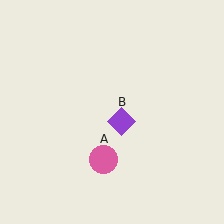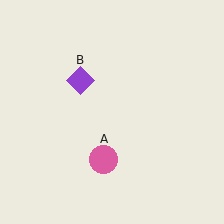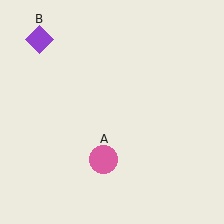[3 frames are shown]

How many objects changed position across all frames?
1 object changed position: purple diamond (object B).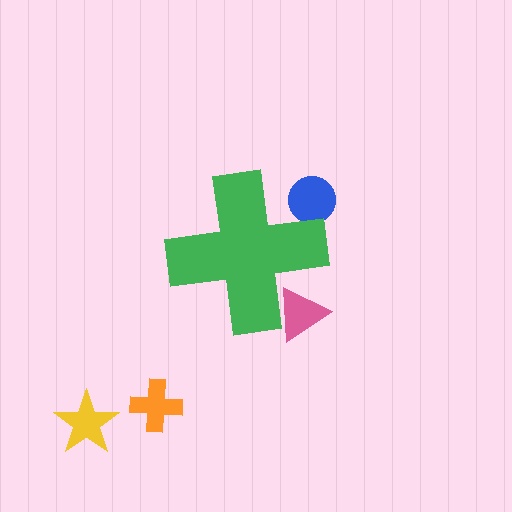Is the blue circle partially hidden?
Yes, the blue circle is partially hidden behind the green cross.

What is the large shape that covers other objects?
A green cross.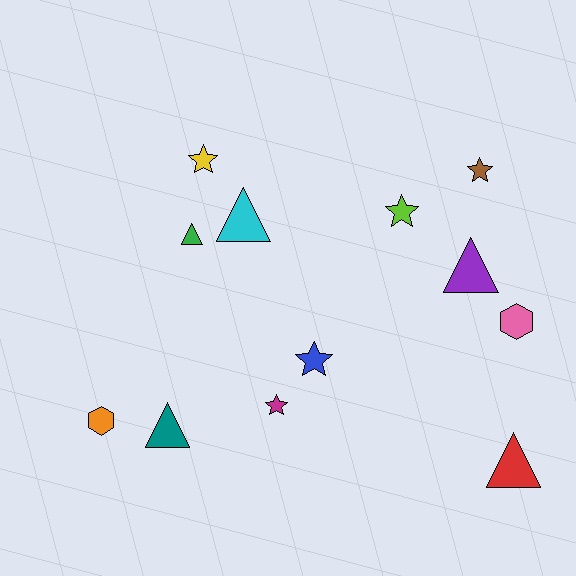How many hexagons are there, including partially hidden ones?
There are 2 hexagons.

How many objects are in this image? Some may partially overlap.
There are 12 objects.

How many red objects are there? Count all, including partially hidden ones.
There is 1 red object.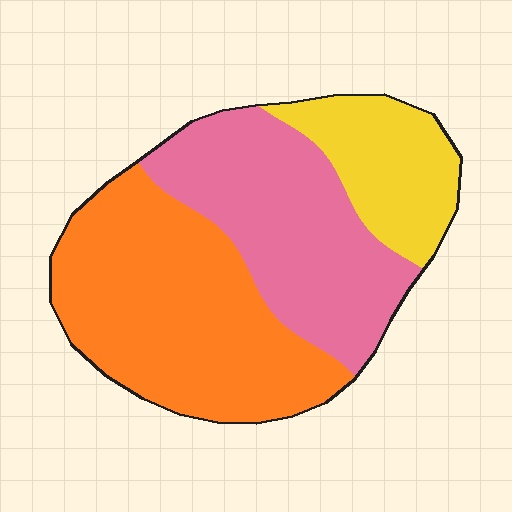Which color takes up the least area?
Yellow, at roughly 20%.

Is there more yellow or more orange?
Orange.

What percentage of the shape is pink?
Pink takes up about three eighths (3/8) of the shape.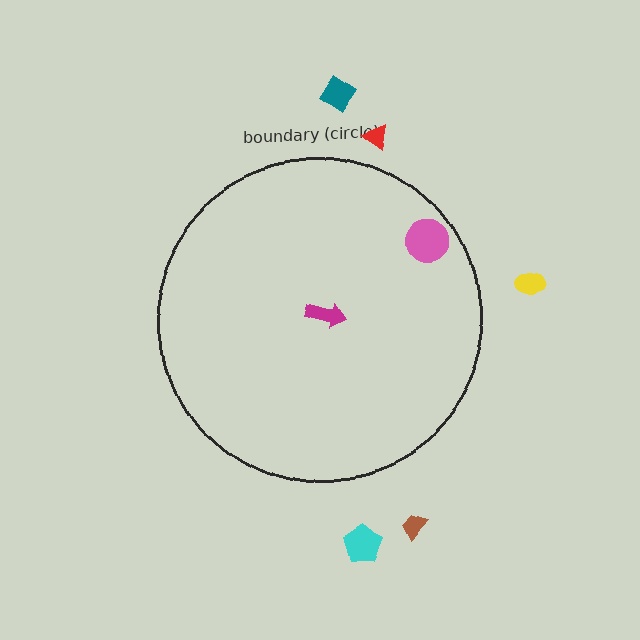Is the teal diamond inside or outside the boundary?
Outside.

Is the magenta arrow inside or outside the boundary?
Inside.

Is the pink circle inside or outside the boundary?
Inside.